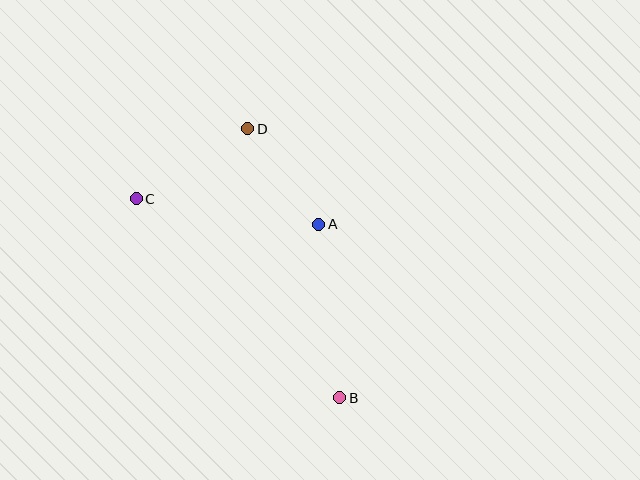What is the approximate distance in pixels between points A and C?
The distance between A and C is approximately 184 pixels.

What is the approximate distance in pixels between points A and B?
The distance between A and B is approximately 175 pixels.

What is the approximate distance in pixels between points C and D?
The distance between C and D is approximately 132 pixels.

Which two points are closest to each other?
Points A and D are closest to each other.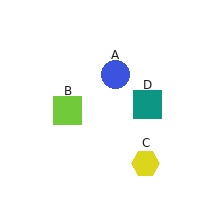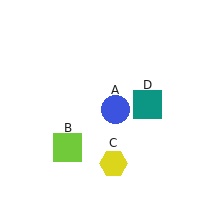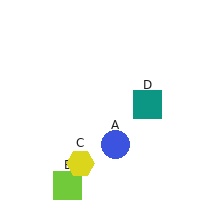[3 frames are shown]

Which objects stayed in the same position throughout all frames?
Teal square (object D) remained stationary.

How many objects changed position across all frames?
3 objects changed position: blue circle (object A), lime square (object B), yellow hexagon (object C).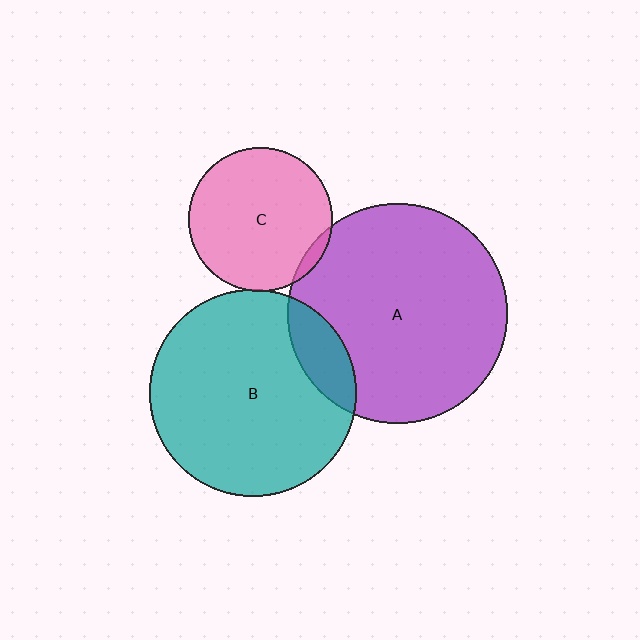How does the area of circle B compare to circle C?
Approximately 2.1 times.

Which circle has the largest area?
Circle A (purple).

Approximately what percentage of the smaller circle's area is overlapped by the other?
Approximately 5%.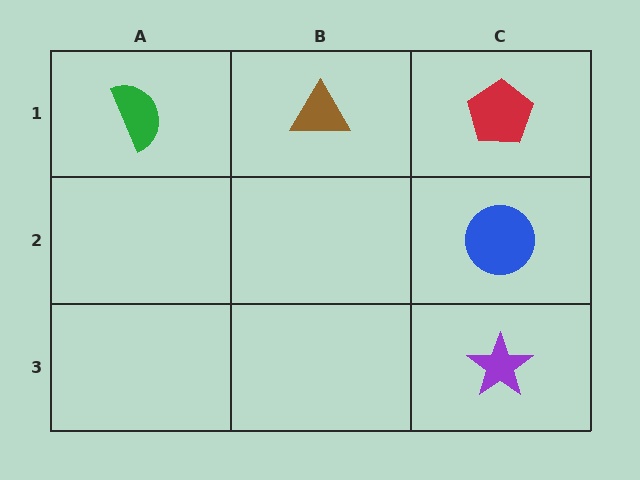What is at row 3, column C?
A purple star.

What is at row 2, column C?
A blue circle.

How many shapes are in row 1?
3 shapes.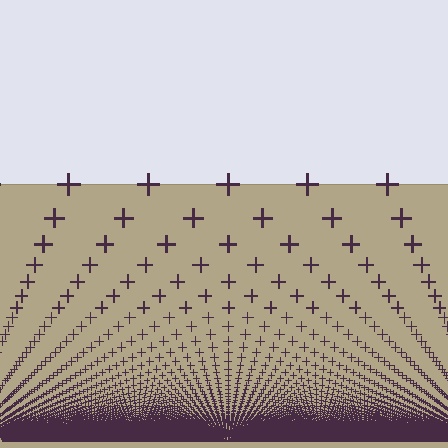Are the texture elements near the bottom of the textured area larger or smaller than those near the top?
Smaller. The gradient is inverted — elements near the bottom are smaller and denser.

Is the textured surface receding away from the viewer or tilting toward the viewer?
The surface appears to tilt toward the viewer. Texture elements get larger and sparser toward the top.